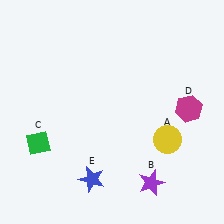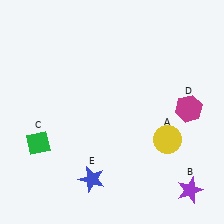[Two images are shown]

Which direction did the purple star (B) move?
The purple star (B) moved right.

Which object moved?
The purple star (B) moved right.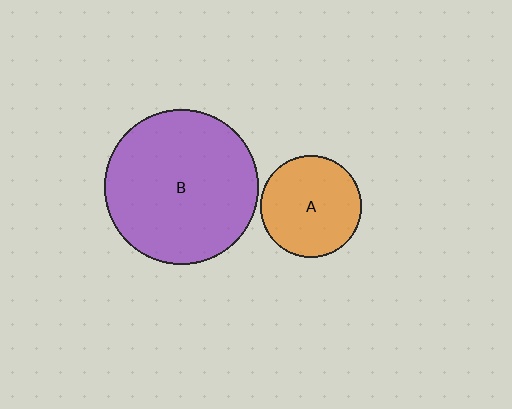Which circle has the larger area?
Circle B (purple).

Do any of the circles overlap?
No, none of the circles overlap.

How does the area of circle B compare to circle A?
Approximately 2.3 times.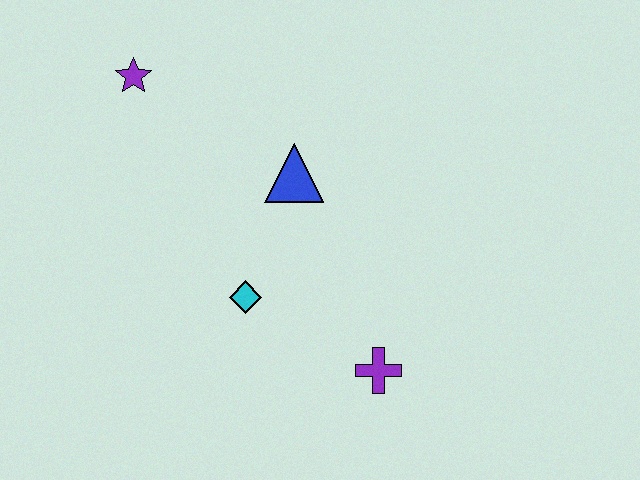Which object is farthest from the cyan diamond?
The purple star is farthest from the cyan diamond.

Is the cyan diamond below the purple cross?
No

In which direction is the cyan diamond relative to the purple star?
The cyan diamond is below the purple star.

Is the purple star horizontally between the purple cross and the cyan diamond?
No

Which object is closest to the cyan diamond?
The blue triangle is closest to the cyan diamond.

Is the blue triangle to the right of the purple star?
Yes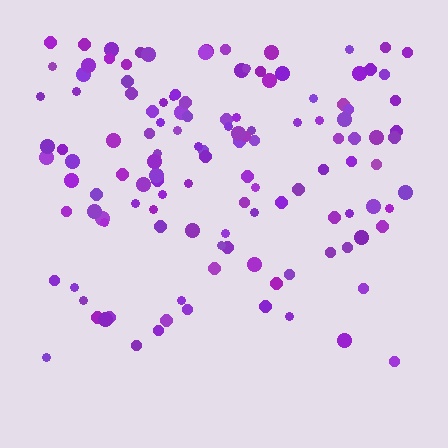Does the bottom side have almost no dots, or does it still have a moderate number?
Still a moderate number, just noticeably fewer than the top.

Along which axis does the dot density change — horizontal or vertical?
Vertical.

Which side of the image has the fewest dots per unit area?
The bottom.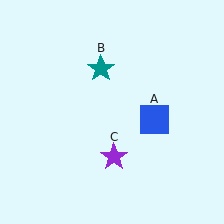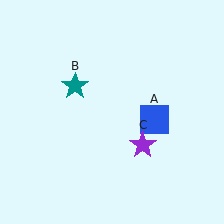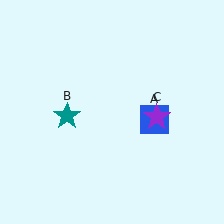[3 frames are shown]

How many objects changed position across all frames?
2 objects changed position: teal star (object B), purple star (object C).